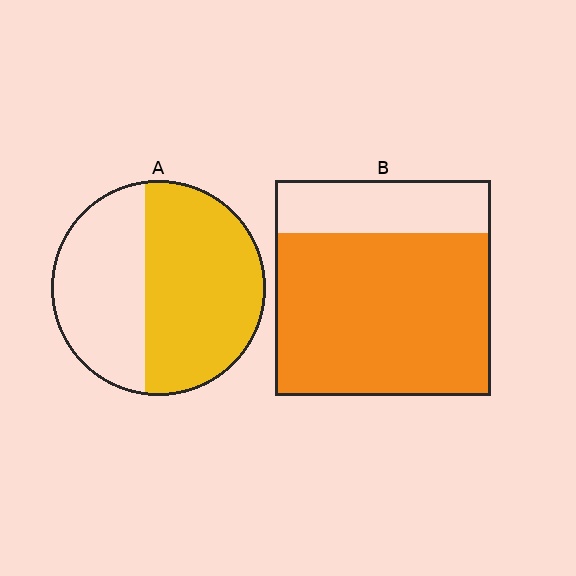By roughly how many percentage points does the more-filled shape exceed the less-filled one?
By roughly 15 percentage points (B over A).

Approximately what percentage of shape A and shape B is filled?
A is approximately 60% and B is approximately 75%.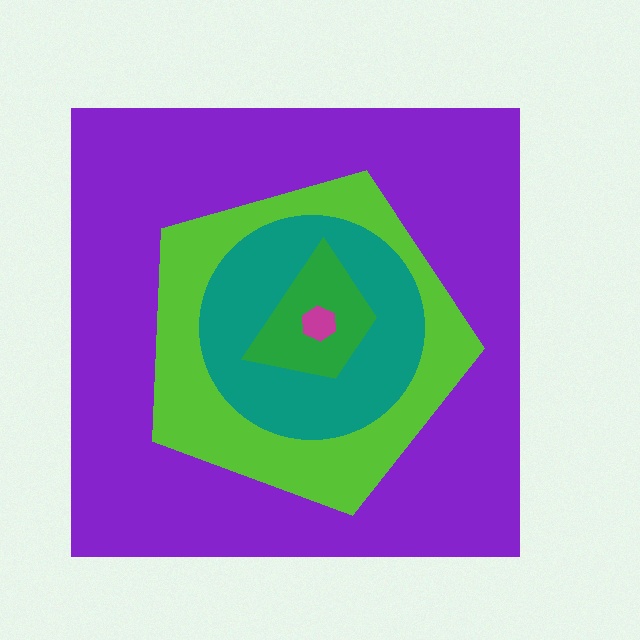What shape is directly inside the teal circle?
The green trapezoid.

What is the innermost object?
The magenta hexagon.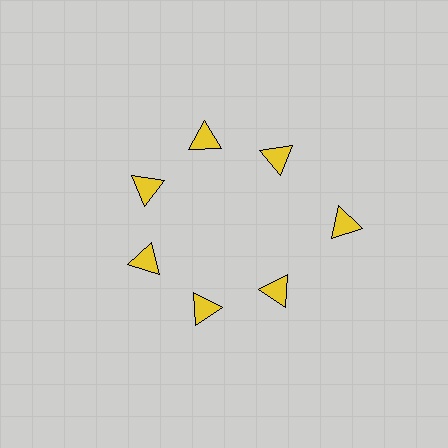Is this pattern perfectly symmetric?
No. The 7 yellow triangles are arranged in a ring, but one element near the 3 o'clock position is pushed outward from the center, breaking the 7-fold rotational symmetry.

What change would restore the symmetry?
The symmetry would be restored by moving it inward, back onto the ring so that all 7 triangles sit at equal angles and equal distance from the center.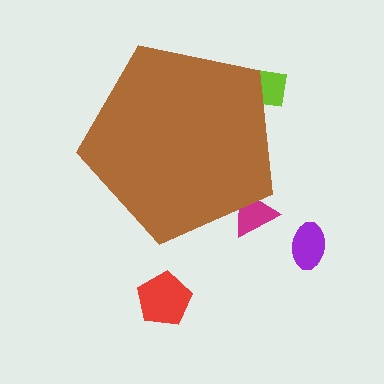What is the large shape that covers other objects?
A brown pentagon.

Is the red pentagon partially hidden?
No, the red pentagon is fully visible.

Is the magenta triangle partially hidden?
Yes, the magenta triangle is partially hidden behind the brown pentagon.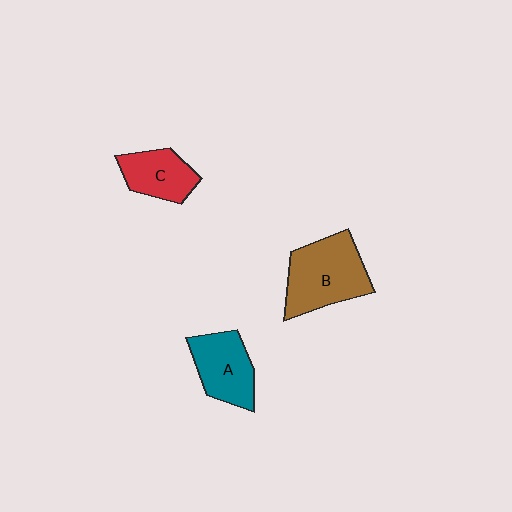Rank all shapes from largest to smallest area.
From largest to smallest: B (brown), A (teal), C (red).